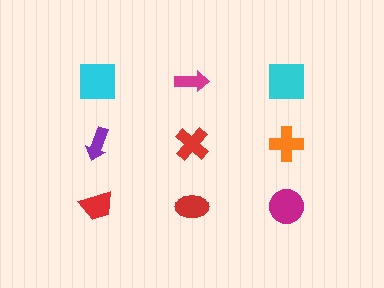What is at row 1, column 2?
A magenta arrow.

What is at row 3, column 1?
A red trapezoid.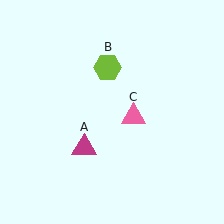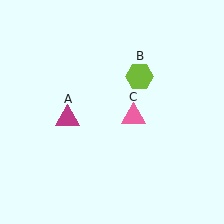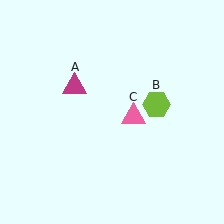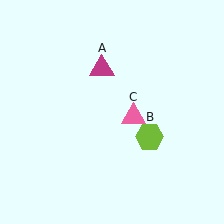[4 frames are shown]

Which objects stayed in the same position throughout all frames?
Pink triangle (object C) remained stationary.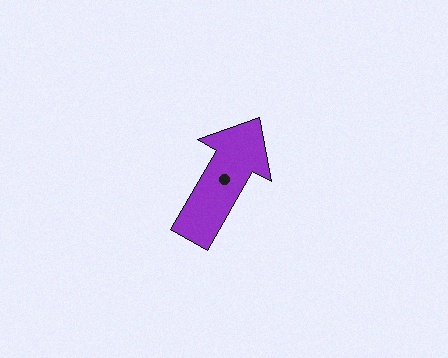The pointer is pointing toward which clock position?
Roughly 1 o'clock.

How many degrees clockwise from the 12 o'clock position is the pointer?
Approximately 30 degrees.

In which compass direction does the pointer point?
Northeast.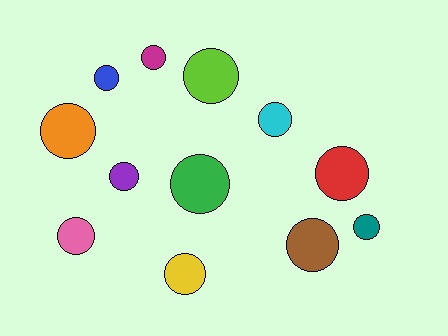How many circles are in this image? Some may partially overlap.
There are 12 circles.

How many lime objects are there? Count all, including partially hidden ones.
There is 1 lime object.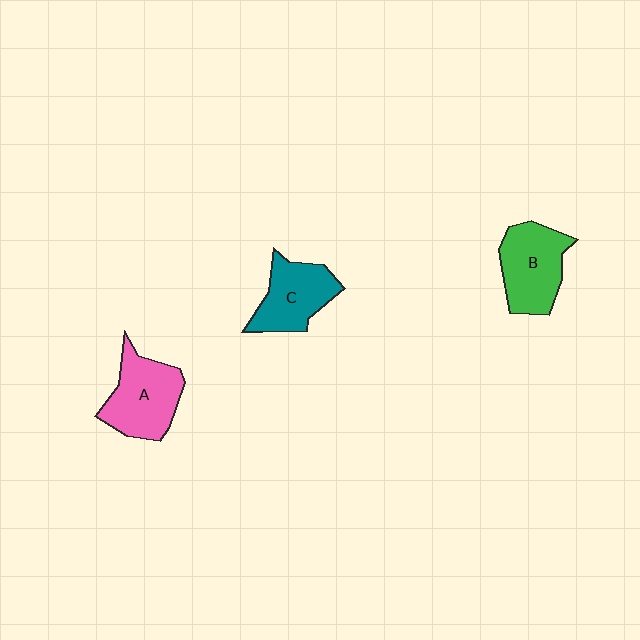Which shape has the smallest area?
Shape C (teal).